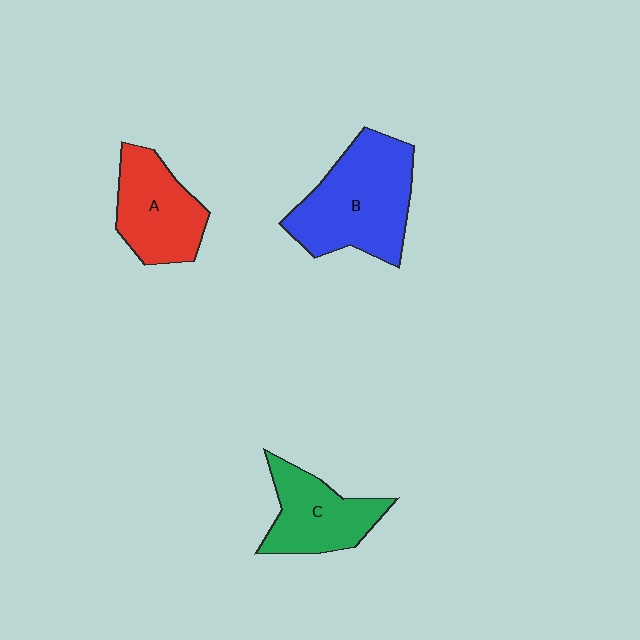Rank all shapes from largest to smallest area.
From largest to smallest: B (blue), A (red), C (green).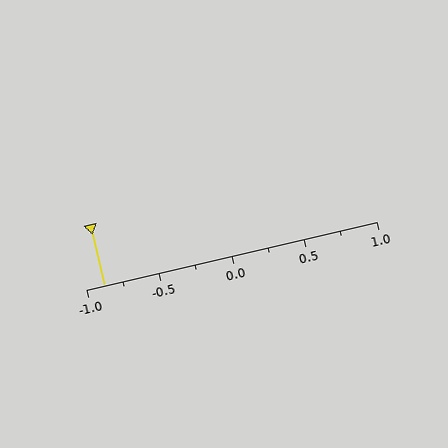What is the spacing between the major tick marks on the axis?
The major ticks are spaced 0.5 apart.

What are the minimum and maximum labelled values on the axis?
The axis runs from -1.0 to 1.0.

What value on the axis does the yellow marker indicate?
The marker indicates approximately -0.88.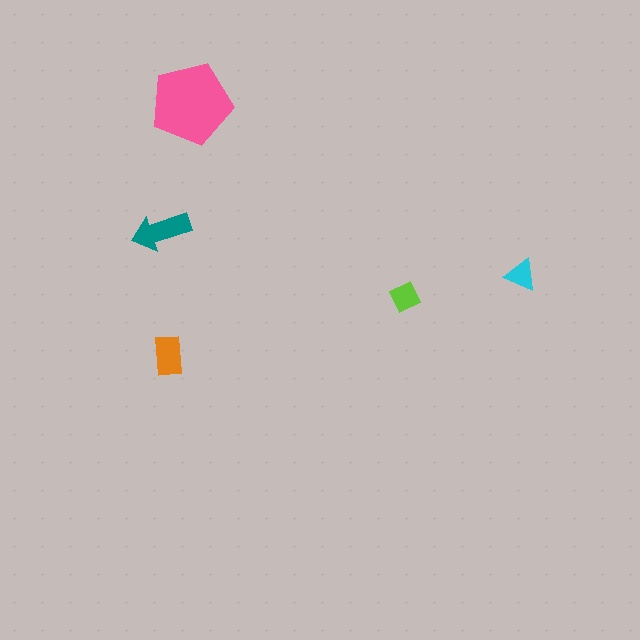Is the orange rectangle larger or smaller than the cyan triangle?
Larger.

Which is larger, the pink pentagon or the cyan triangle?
The pink pentagon.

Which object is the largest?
The pink pentagon.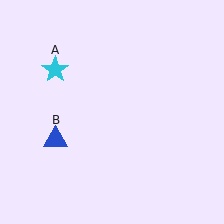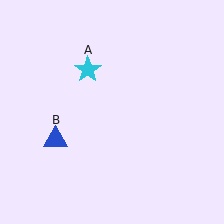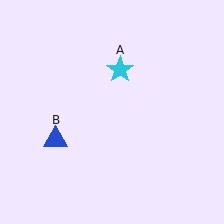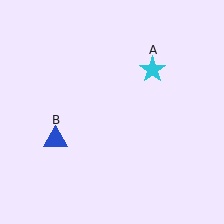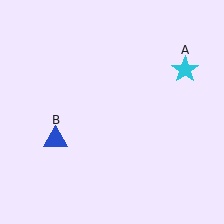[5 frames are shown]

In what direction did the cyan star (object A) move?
The cyan star (object A) moved right.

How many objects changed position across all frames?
1 object changed position: cyan star (object A).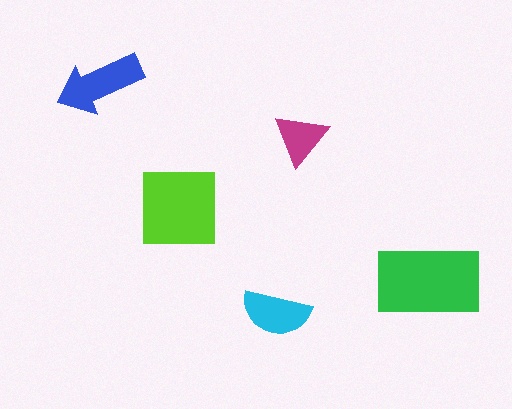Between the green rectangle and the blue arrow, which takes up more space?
The green rectangle.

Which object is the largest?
The green rectangle.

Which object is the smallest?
The magenta triangle.